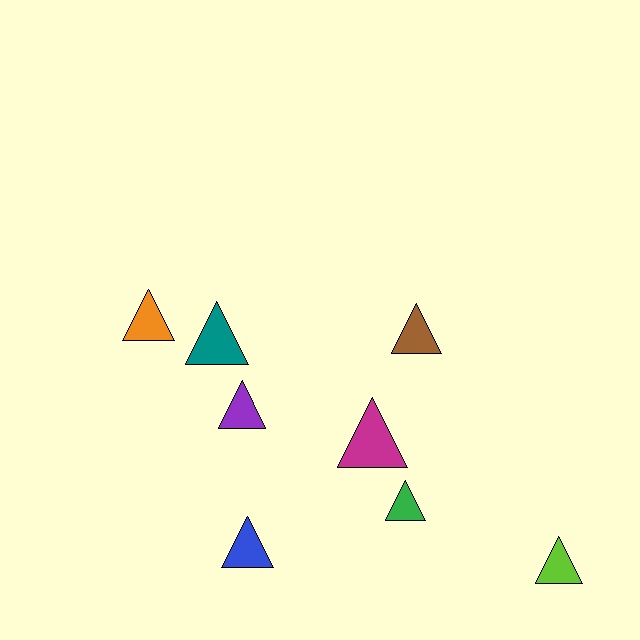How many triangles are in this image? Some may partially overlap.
There are 8 triangles.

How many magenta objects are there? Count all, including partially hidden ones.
There is 1 magenta object.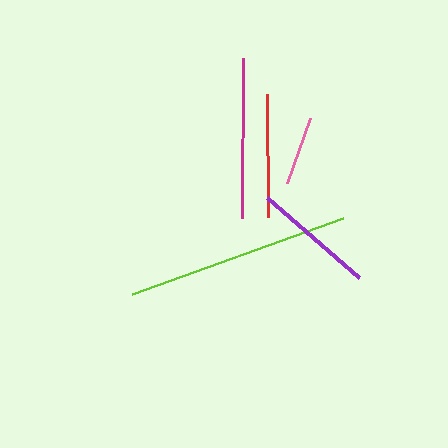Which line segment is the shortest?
The pink line is the shortest at approximately 69 pixels.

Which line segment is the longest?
The lime line is the longest at approximately 225 pixels.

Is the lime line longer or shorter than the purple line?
The lime line is longer than the purple line.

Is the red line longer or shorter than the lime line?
The lime line is longer than the red line.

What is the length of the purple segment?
The purple segment is approximately 122 pixels long.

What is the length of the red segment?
The red segment is approximately 123 pixels long.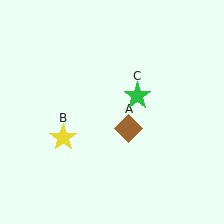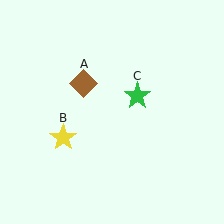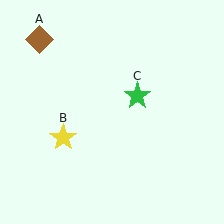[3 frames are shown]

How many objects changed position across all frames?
1 object changed position: brown diamond (object A).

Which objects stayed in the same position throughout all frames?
Yellow star (object B) and green star (object C) remained stationary.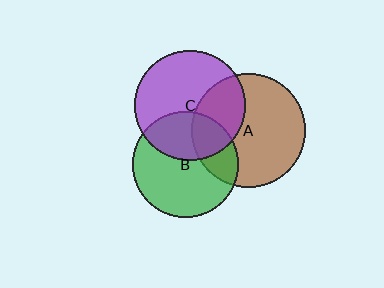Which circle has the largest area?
Circle A (brown).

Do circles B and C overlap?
Yes.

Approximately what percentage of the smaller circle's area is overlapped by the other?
Approximately 35%.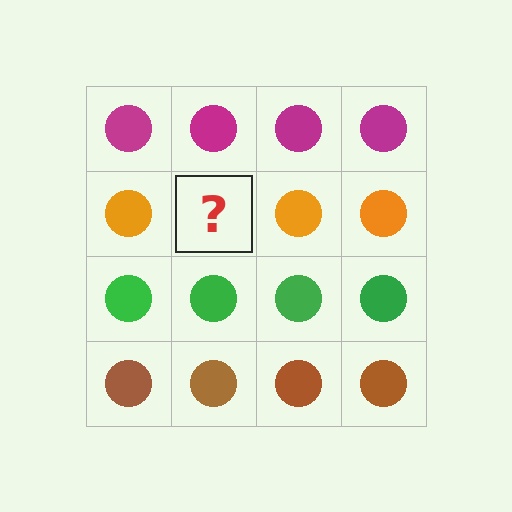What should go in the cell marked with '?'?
The missing cell should contain an orange circle.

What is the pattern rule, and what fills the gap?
The rule is that each row has a consistent color. The gap should be filled with an orange circle.